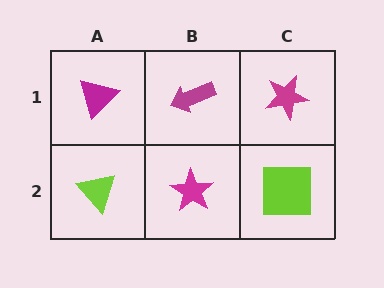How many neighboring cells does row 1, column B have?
3.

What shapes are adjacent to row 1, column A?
A lime triangle (row 2, column A), a magenta arrow (row 1, column B).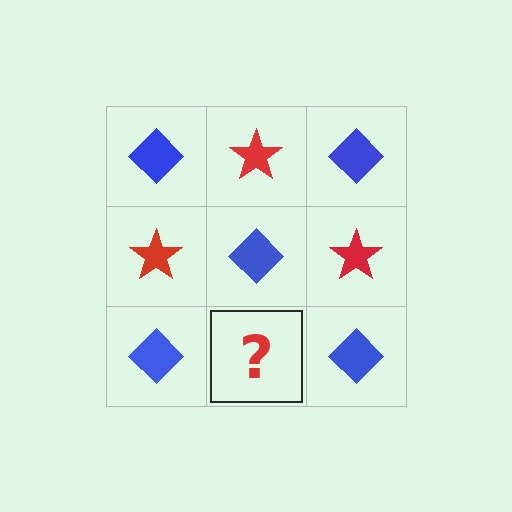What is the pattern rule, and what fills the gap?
The rule is that it alternates blue diamond and red star in a checkerboard pattern. The gap should be filled with a red star.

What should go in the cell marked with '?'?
The missing cell should contain a red star.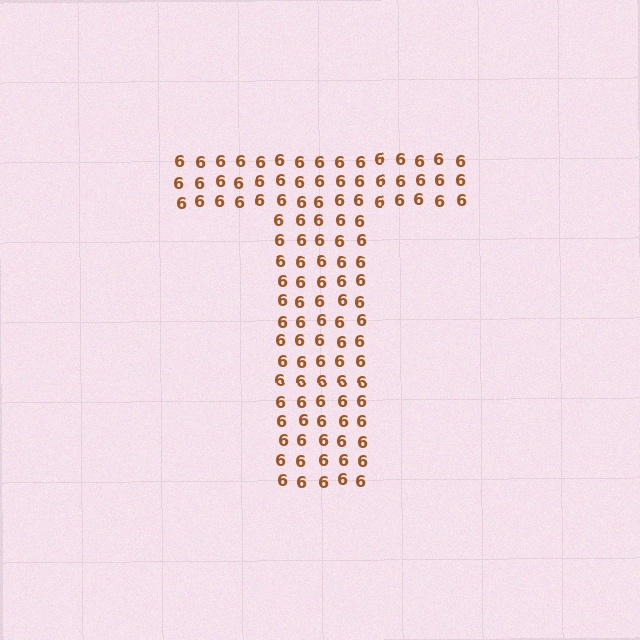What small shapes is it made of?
It is made of small digit 6's.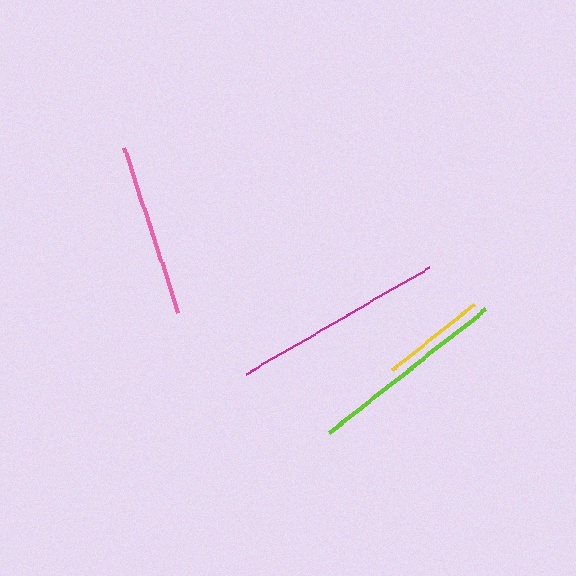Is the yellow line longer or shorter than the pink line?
The pink line is longer than the yellow line.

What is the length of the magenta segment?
The magenta segment is approximately 212 pixels long.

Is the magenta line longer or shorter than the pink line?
The magenta line is longer than the pink line.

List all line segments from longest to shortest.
From longest to shortest: magenta, lime, pink, yellow.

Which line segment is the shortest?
The yellow line is the shortest at approximately 107 pixels.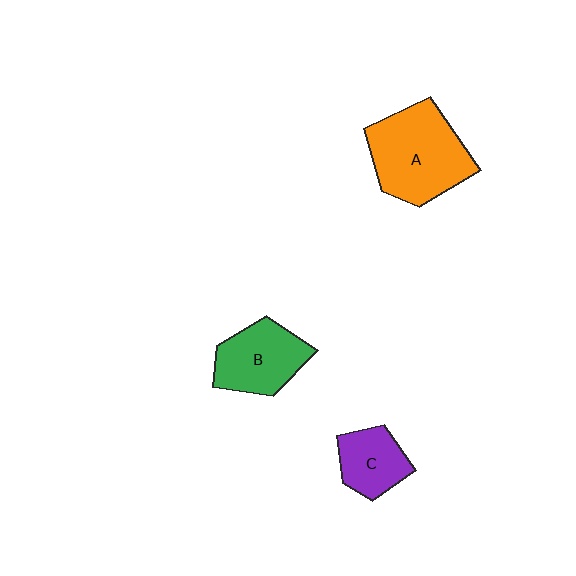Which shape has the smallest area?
Shape C (purple).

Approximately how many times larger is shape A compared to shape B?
Approximately 1.5 times.